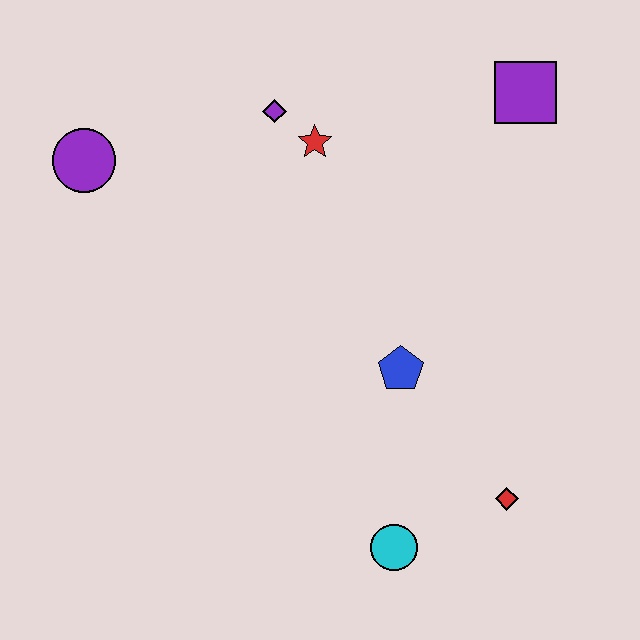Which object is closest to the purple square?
The red star is closest to the purple square.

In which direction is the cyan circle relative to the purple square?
The cyan circle is below the purple square.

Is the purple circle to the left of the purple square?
Yes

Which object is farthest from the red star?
The cyan circle is farthest from the red star.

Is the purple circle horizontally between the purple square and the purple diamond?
No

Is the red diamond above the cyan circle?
Yes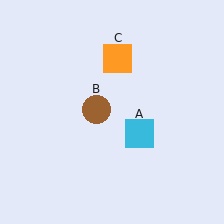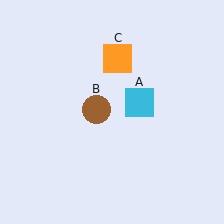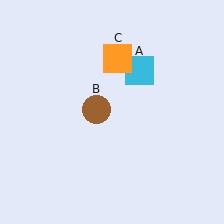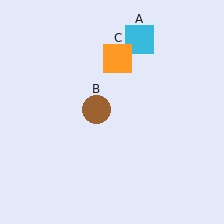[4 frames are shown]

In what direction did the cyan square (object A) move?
The cyan square (object A) moved up.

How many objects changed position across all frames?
1 object changed position: cyan square (object A).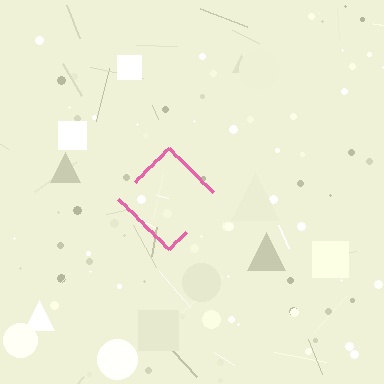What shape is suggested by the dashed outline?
The dashed outline suggests a diamond.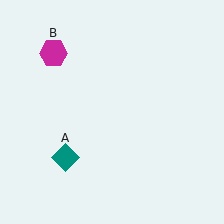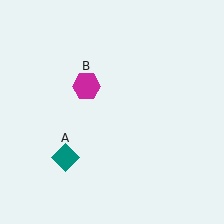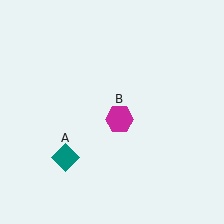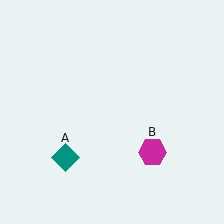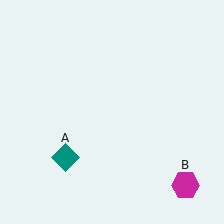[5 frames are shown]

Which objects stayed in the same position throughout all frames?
Teal diamond (object A) remained stationary.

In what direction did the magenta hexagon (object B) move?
The magenta hexagon (object B) moved down and to the right.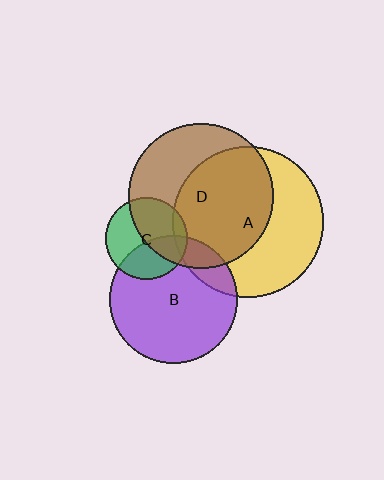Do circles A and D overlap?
Yes.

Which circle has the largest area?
Circle A (yellow).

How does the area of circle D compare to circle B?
Approximately 1.3 times.